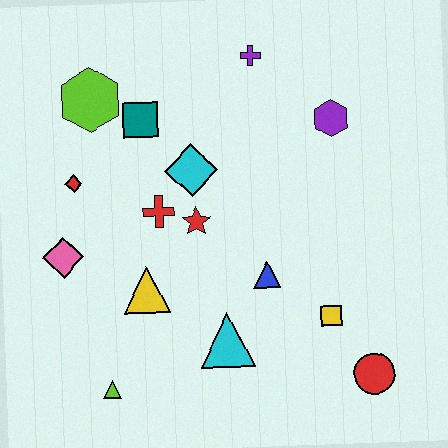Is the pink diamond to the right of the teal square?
No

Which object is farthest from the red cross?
The red circle is farthest from the red cross.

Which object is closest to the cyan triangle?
The blue triangle is closest to the cyan triangle.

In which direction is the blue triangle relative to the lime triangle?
The blue triangle is to the right of the lime triangle.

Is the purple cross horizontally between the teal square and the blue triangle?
Yes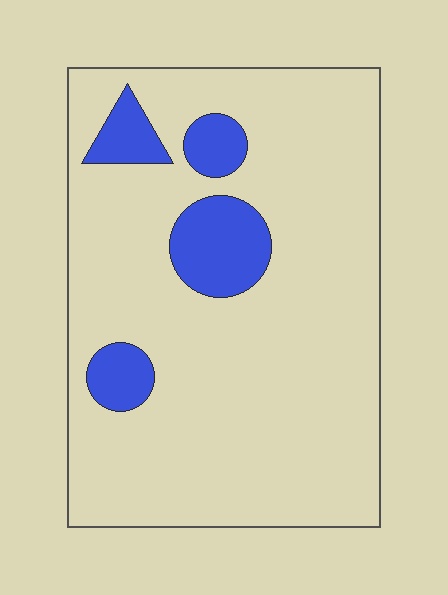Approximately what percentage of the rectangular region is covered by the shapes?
Approximately 15%.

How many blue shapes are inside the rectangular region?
4.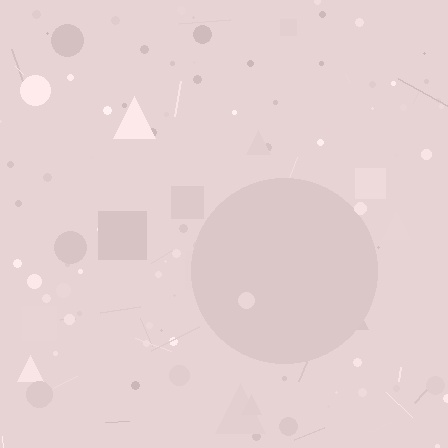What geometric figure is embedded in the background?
A circle is embedded in the background.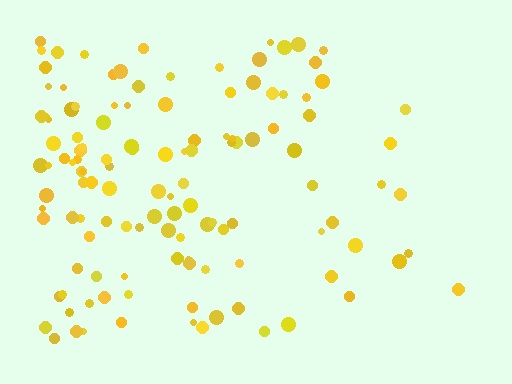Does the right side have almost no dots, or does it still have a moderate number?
Still a moderate number, just noticeably fewer than the left.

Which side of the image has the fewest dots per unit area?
The right.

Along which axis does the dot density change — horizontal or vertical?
Horizontal.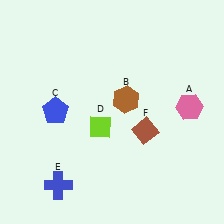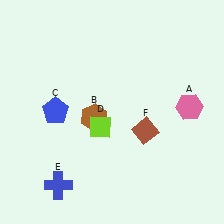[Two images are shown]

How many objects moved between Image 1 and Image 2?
1 object moved between the two images.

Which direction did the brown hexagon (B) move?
The brown hexagon (B) moved left.